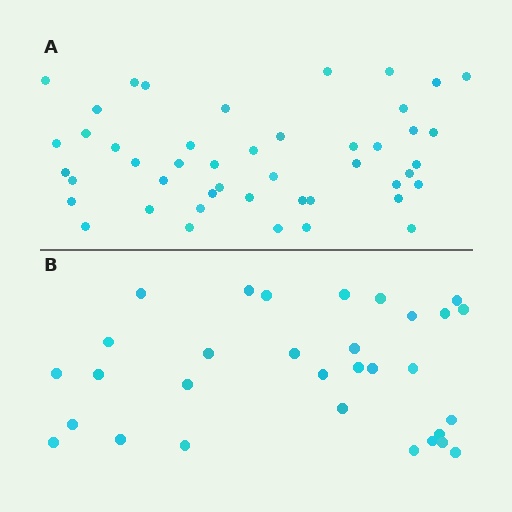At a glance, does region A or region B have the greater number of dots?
Region A (the top region) has more dots.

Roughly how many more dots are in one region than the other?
Region A has approximately 15 more dots than region B.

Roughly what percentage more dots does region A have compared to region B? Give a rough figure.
About 50% more.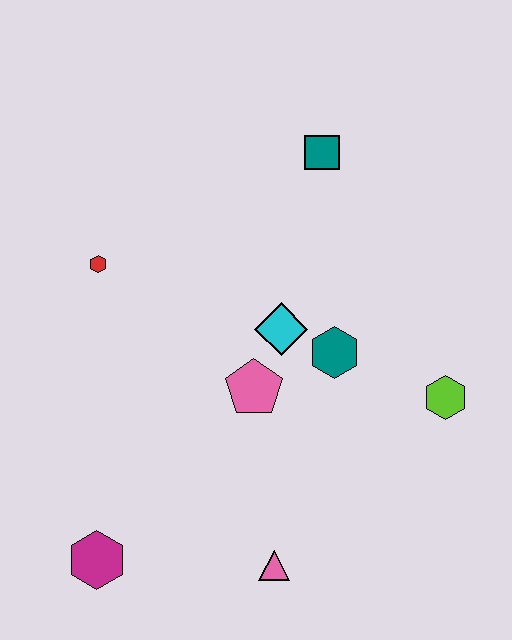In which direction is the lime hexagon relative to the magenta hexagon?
The lime hexagon is to the right of the magenta hexagon.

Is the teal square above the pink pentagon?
Yes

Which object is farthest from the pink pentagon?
The teal square is farthest from the pink pentagon.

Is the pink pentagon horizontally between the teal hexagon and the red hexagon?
Yes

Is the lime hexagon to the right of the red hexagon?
Yes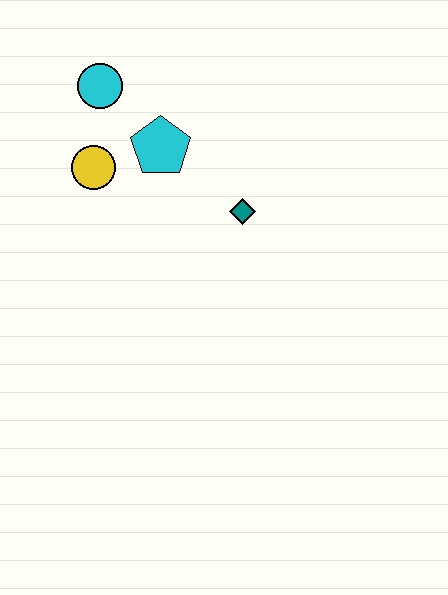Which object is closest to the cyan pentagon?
The yellow circle is closest to the cyan pentagon.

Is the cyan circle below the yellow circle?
No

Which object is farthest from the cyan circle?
The teal diamond is farthest from the cyan circle.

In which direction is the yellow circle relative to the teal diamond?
The yellow circle is to the left of the teal diamond.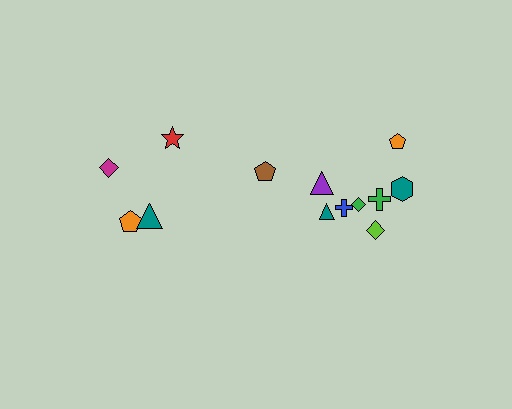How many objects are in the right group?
There are 8 objects.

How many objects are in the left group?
There are 5 objects.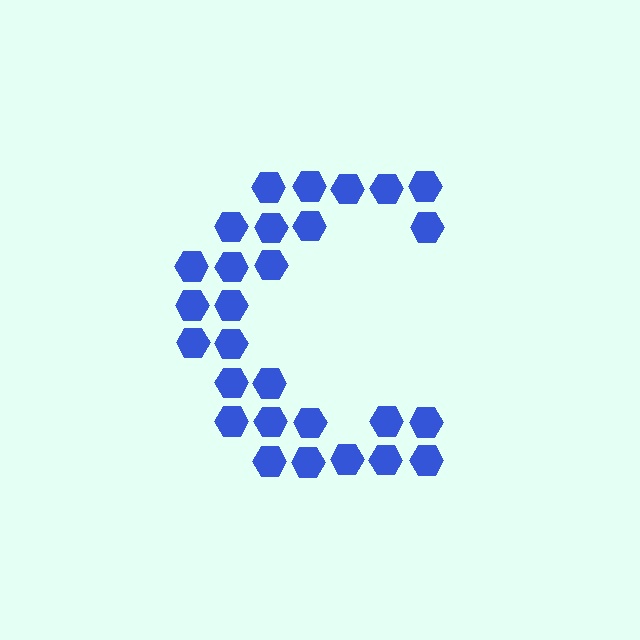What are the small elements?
The small elements are hexagons.